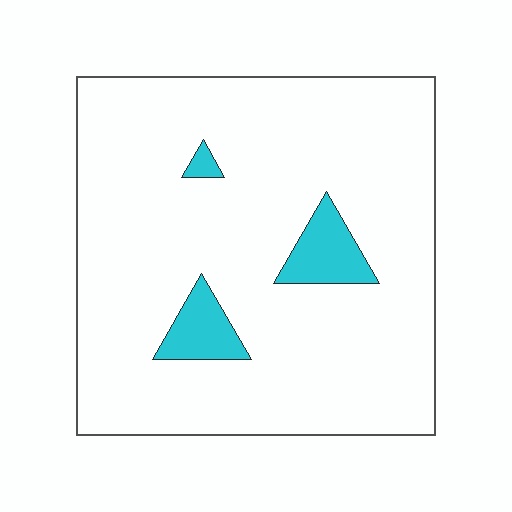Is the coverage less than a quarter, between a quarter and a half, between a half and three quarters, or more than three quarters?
Less than a quarter.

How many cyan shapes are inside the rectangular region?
3.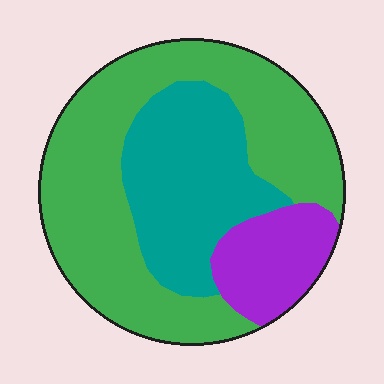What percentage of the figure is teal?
Teal takes up about one third (1/3) of the figure.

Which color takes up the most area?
Green, at roughly 55%.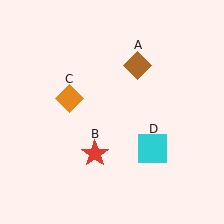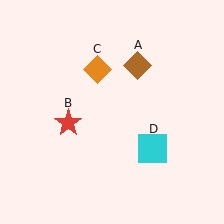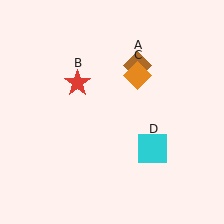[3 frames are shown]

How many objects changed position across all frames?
2 objects changed position: red star (object B), orange diamond (object C).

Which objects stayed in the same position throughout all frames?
Brown diamond (object A) and cyan square (object D) remained stationary.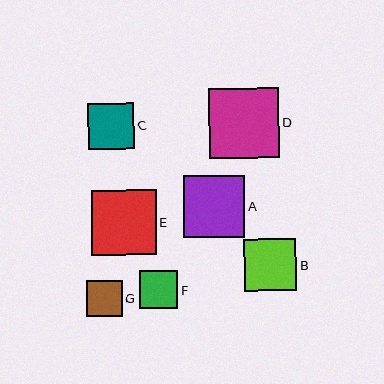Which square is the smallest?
Square G is the smallest with a size of approximately 36 pixels.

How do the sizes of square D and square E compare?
Square D and square E are approximately the same size.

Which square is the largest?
Square D is the largest with a size of approximately 70 pixels.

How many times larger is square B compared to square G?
Square B is approximately 1.4 times the size of square G.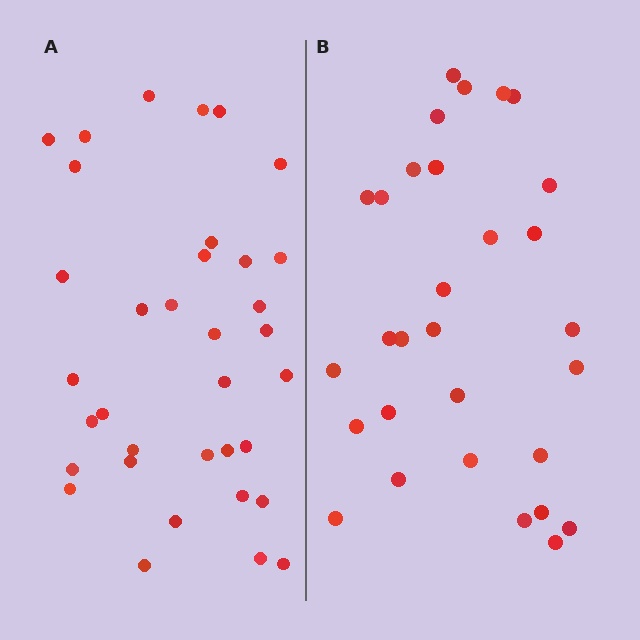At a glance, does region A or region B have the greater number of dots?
Region A (the left region) has more dots.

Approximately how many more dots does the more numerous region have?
Region A has about 5 more dots than region B.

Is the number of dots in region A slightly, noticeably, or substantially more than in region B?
Region A has only slightly more — the two regions are fairly close. The ratio is roughly 1.2 to 1.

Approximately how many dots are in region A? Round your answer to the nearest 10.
About 40 dots. (The exact count is 35, which rounds to 40.)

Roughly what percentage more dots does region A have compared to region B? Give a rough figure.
About 15% more.